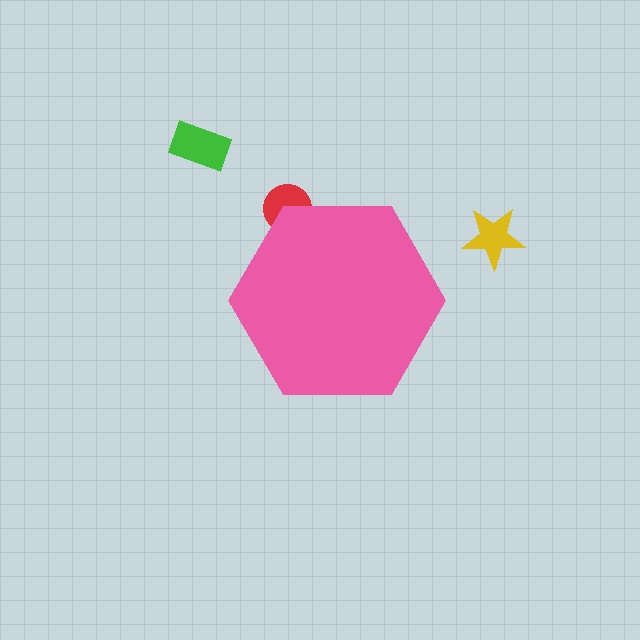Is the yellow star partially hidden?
No, the yellow star is fully visible.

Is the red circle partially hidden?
Yes, the red circle is partially hidden behind the pink hexagon.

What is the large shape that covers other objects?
A pink hexagon.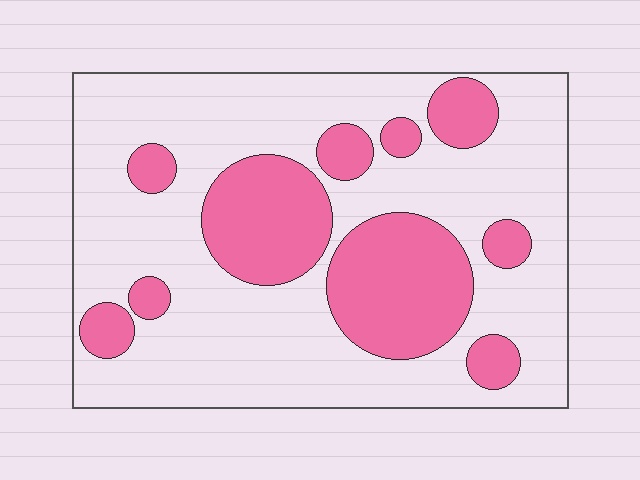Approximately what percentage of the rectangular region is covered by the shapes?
Approximately 30%.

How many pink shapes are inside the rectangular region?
10.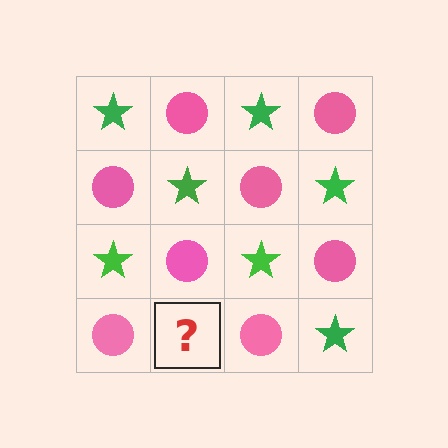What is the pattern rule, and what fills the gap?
The rule is that it alternates green star and pink circle in a checkerboard pattern. The gap should be filled with a green star.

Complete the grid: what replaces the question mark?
The question mark should be replaced with a green star.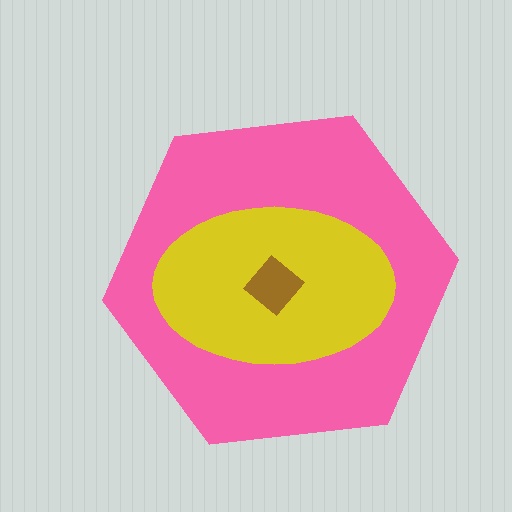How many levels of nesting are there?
3.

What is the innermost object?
The brown diamond.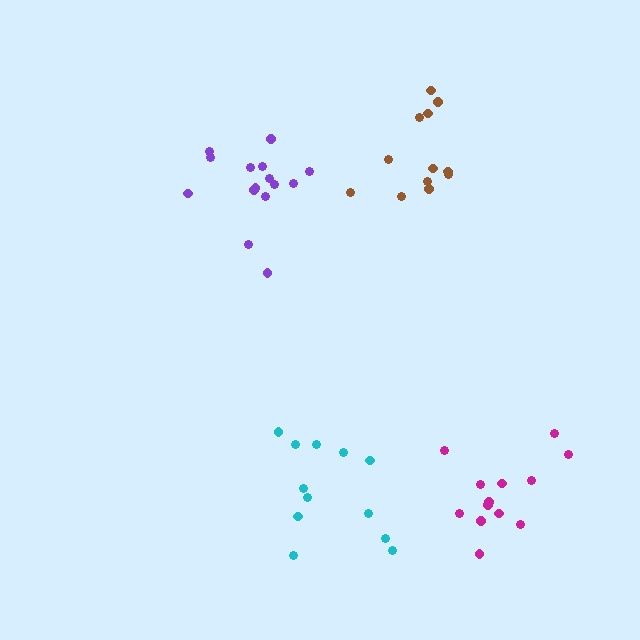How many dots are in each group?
Group 1: 12 dots, Group 2: 15 dots, Group 3: 12 dots, Group 4: 13 dots (52 total).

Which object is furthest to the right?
The magenta cluster is rightmost.